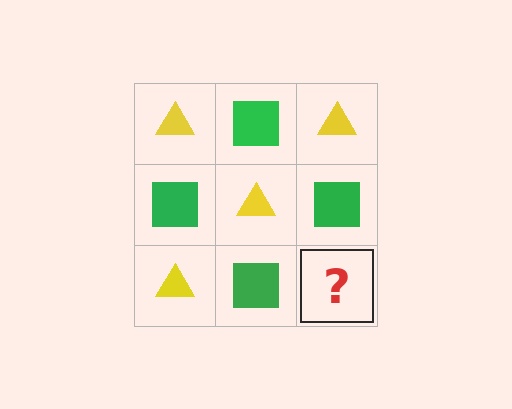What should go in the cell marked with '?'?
The missing cell should contain a yellow triangle.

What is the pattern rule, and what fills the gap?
The rule is that it alternates yellow triangle and green square in a checkerboard pattern. The gap should be filled with a yellow triangle.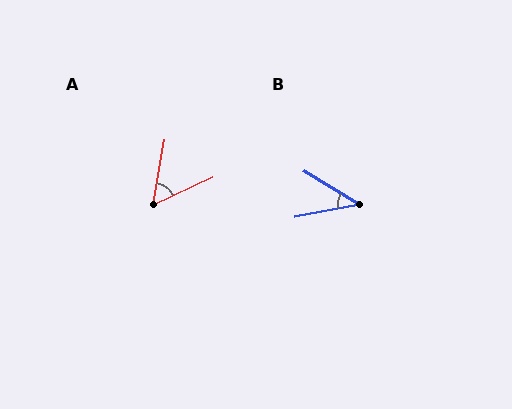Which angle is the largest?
A, at approximately 54 degrees.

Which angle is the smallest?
B, at approximately 41 degrees.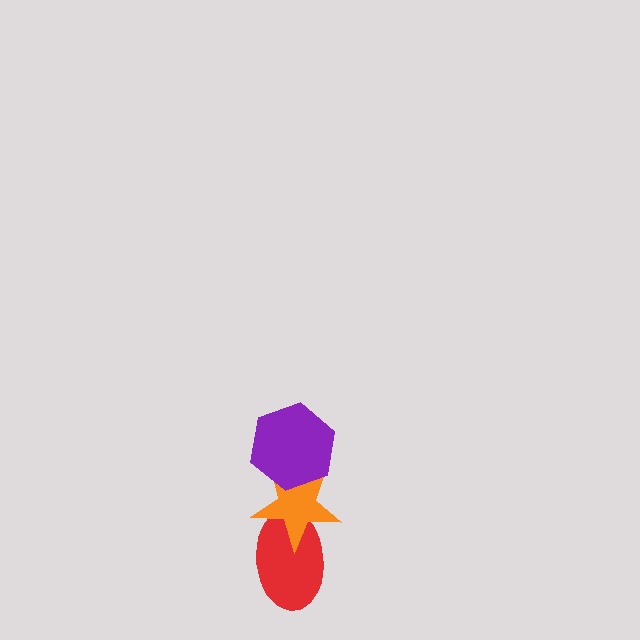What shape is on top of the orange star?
The purple hexagon is on top of the orange star.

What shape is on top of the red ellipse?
The orange star is on top of the red ellipse.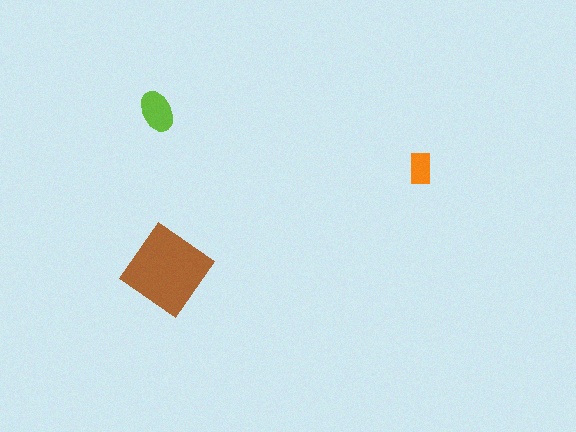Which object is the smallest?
The orange rectangle.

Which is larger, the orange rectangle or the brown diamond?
The brown diamond.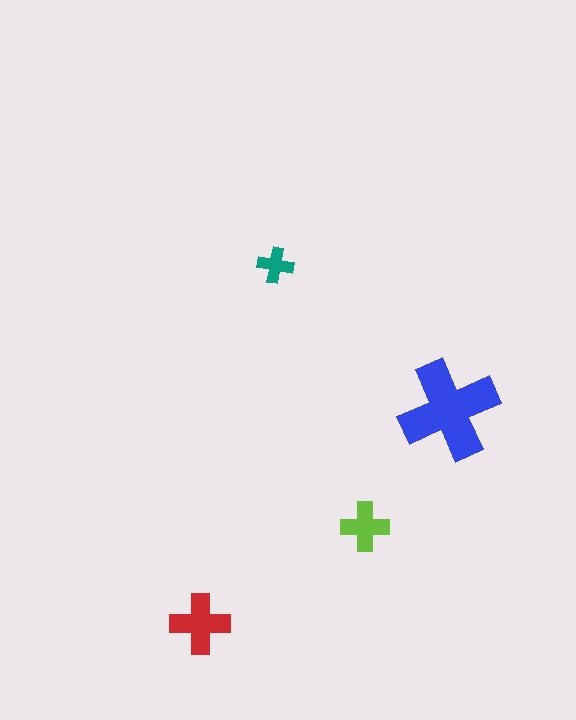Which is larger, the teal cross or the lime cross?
The lime one.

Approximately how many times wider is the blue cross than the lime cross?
About 2 times wider.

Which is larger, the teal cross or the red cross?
The red one.